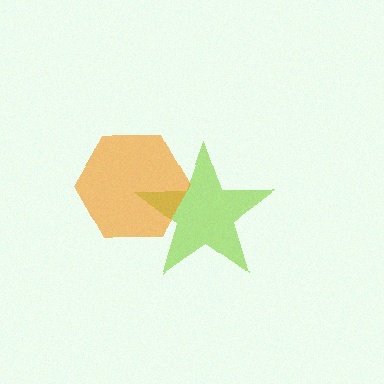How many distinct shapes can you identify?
There are 2 distinct shapes: a lime star, an orange hexagon.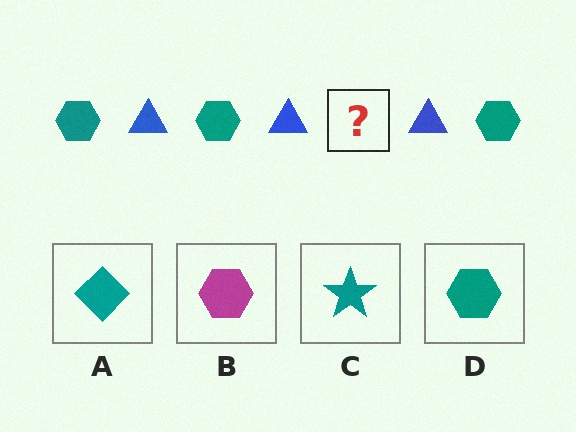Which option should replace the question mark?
Option D.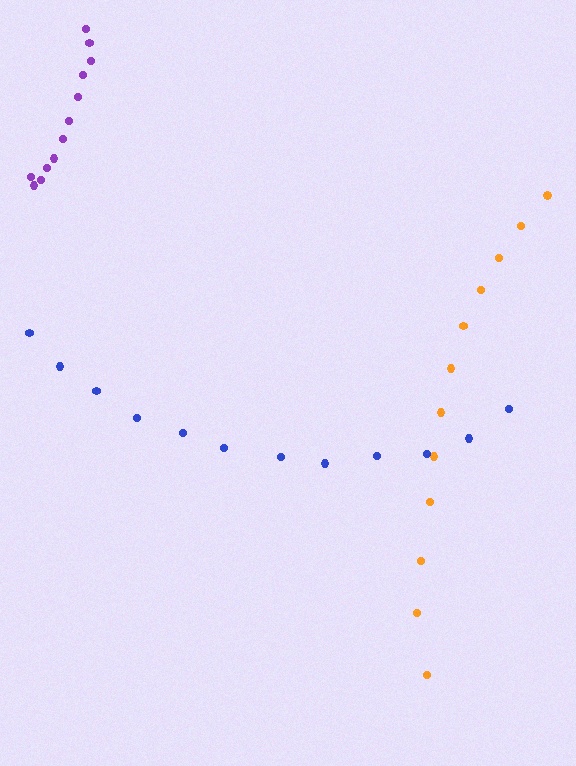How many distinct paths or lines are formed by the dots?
There are 3 distinct paths.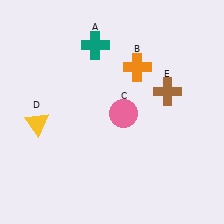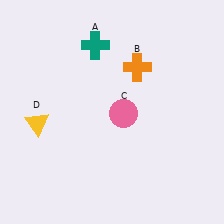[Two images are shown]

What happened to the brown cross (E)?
The brown cross (E) was removed in Image 2. It was in the top-right area of Image 1.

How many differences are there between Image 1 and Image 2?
There is 1 difference between the two images.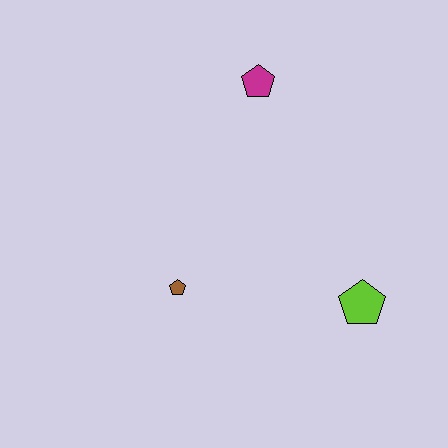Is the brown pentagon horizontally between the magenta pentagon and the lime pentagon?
No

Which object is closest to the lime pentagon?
The brown pentagon is closest to the lime pentagon.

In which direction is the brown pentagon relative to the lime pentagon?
The brown pentagon is to the left of the lime pentagon.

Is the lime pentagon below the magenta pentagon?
Yes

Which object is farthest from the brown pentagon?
The magenta pentagon is farthest from the brown pentagon.